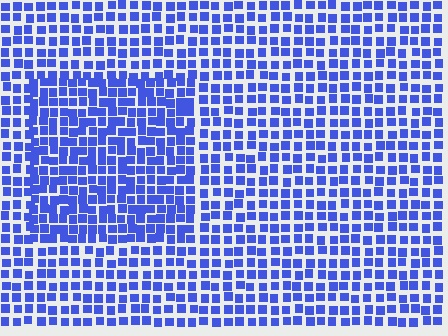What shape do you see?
I see a rectangle.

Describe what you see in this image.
The image contains small blue elements arranged at two different densities. A rectangle-shaped region is visible where the elements are more densely packed than the surrounding area.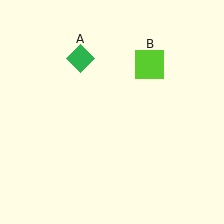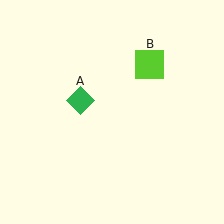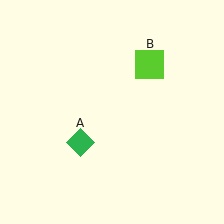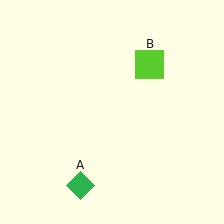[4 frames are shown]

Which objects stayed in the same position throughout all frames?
Lime square (object B) remained stationary.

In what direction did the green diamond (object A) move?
The green diamond (object A) moved down.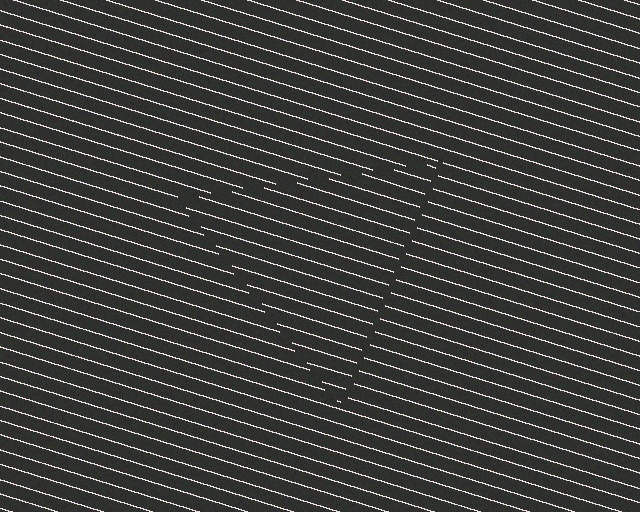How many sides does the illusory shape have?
3 sides — the line-ends trace a triangle.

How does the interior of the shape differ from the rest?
The interior of the shape contains the same grating, shifted by half a period — the contour is defined by the phase discontinuity where line-ends from the inner and outer gratings abut.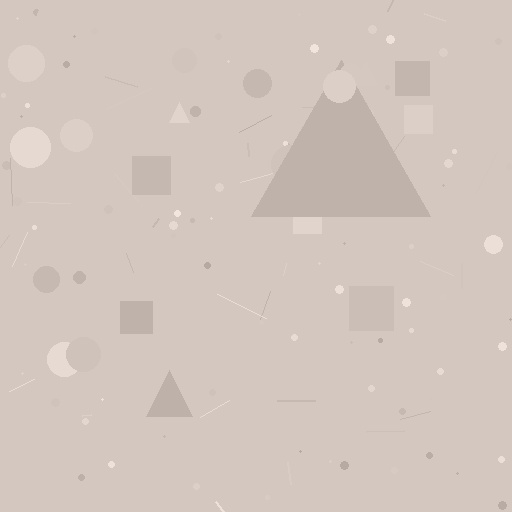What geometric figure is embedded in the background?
A triangle is embedded in the background.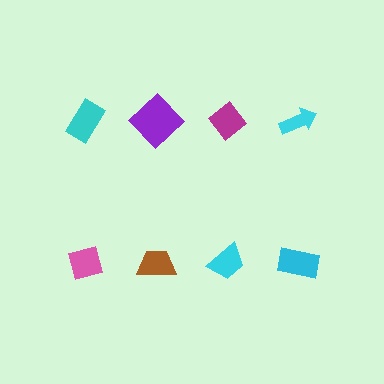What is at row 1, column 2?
A purple diamond.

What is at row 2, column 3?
A cyan trapezoid.